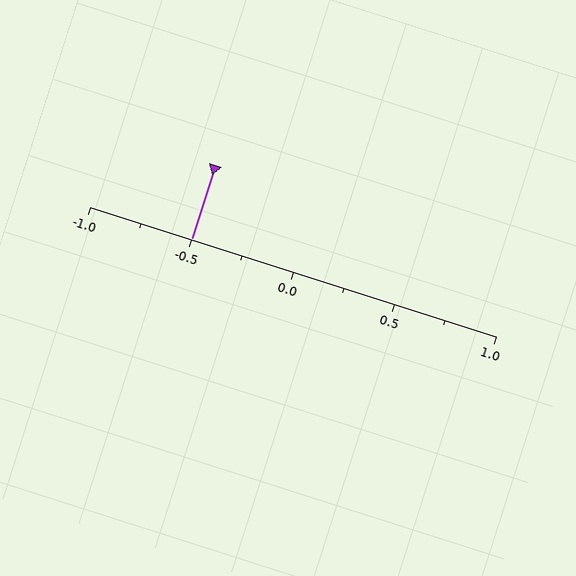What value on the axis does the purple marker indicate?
The marker indicates approximately -0.5.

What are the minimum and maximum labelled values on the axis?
The axis runs from -1.0 to 1.0.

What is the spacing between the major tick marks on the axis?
The major ticks are spaced 0.5 apart.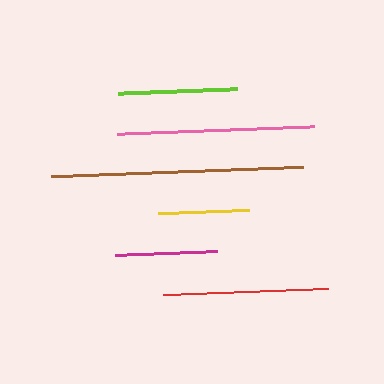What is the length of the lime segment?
The lime segment is approximately 119 pixels long.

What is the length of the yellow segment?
The yellow segment is approximately 91 pixels long.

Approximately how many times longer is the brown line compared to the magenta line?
The brown line is approximately 2.5 times the length of the magenta line.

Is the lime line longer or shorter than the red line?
The red line is longer than the lime line.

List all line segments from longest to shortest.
From longest to shortest: brown, pink, red, lime, magenta, yellow.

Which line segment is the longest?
The brown line is the longest at approximately 252 pixels.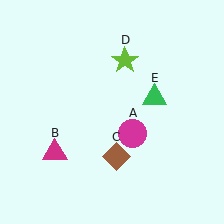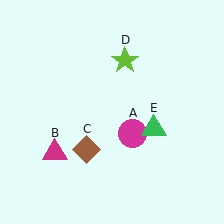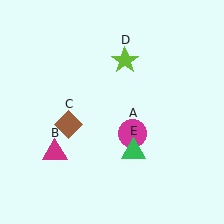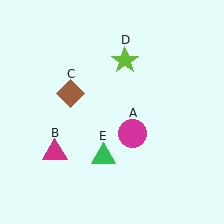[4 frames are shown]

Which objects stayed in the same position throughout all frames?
Magenta circle (object A) and magenta triangle (object B) and lime star (object D) remained stationary.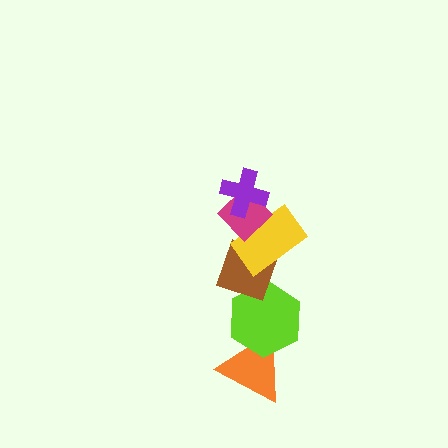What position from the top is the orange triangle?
The orange triangle is 6th from the top.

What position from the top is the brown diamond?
The brown diamond is 4th from the top.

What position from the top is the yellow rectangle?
The yellow rectangle is 3rd from the top.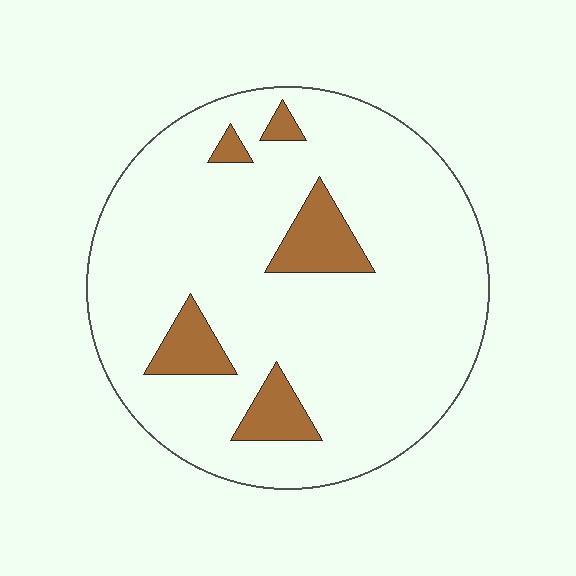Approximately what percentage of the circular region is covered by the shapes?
Approximately 10%.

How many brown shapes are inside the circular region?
5.